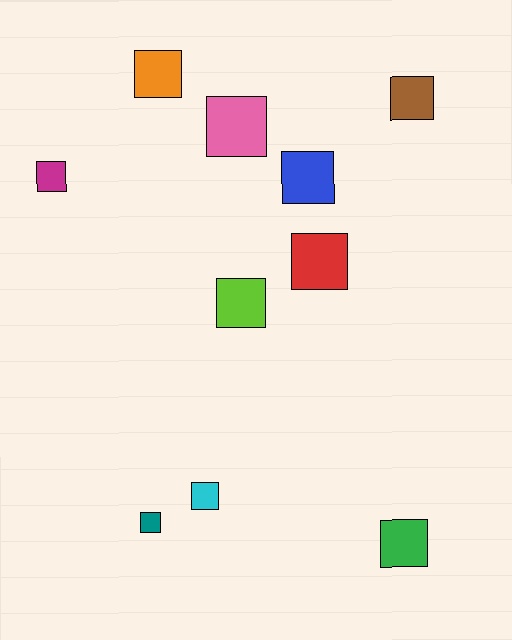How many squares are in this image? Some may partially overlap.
There are 10 squares.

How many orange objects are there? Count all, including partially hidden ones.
There is 1 orange object.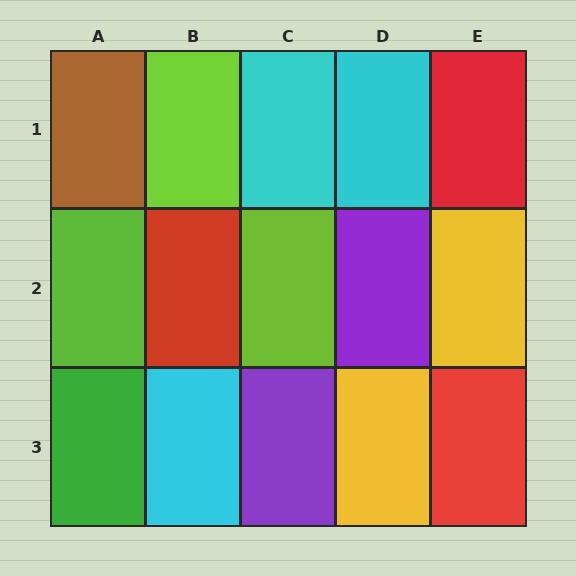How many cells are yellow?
2 cells are yellow.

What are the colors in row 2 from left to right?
Lime, red, lime, purple, yellow.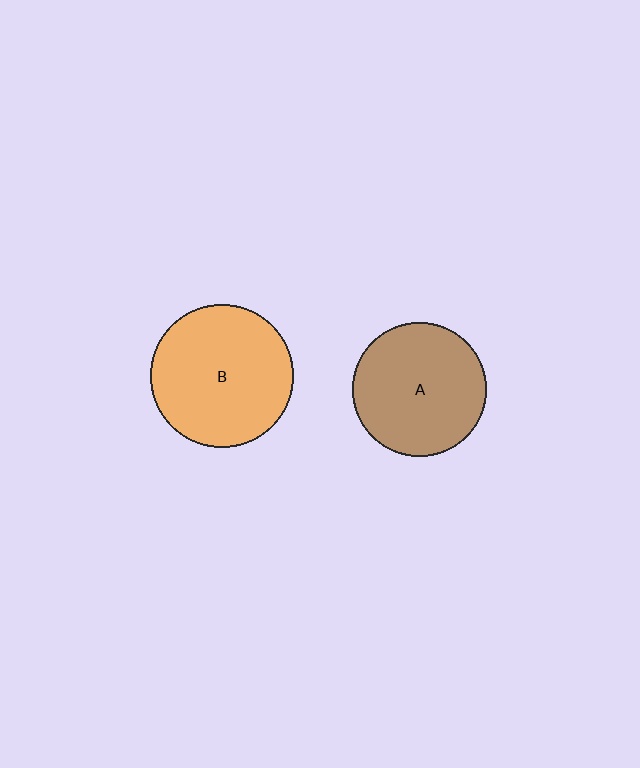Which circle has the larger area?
Circle B (orange).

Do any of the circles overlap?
No, none of the circles overlap.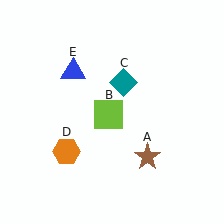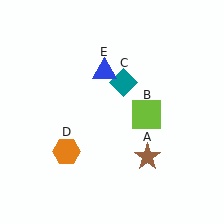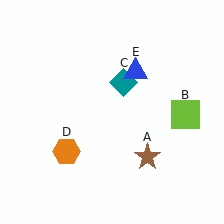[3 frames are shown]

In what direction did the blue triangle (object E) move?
The blue triangle (object E) moved right.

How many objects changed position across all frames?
2 objects changed position: lime square (object B), blue triangle (object E).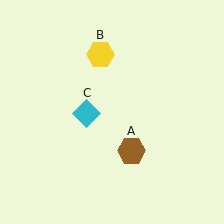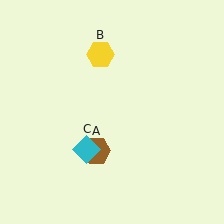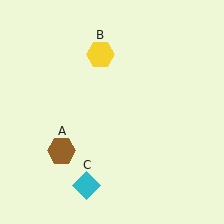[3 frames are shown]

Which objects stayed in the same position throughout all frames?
Yellow hexagon (object B) remained stationary.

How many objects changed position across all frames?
2 objects changed position: brown hexagon (object A), cyan diamond (object C).